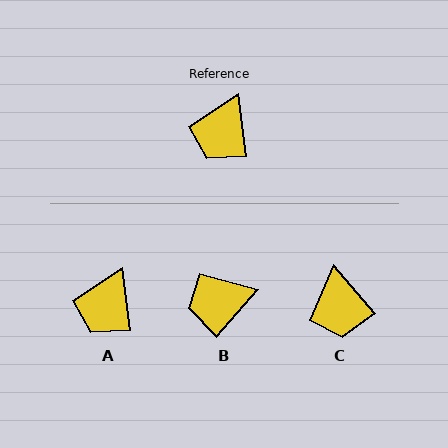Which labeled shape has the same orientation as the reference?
A.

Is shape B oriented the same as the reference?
No, it is off by about 48 degrees.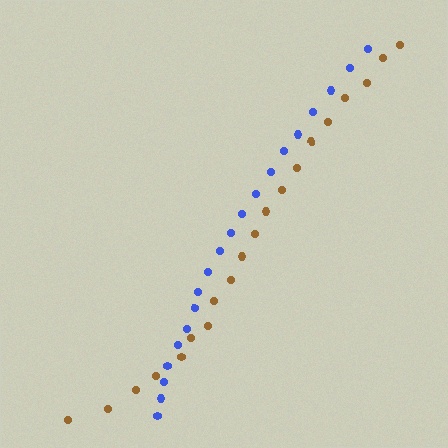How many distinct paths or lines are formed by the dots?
There are 2 distinct paths.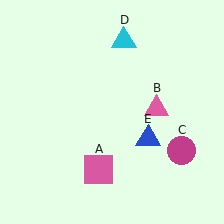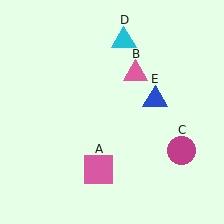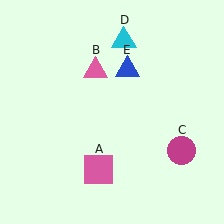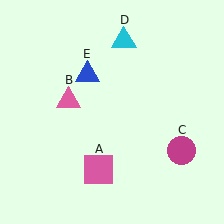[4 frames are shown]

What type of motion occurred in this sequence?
The pink triangle (object B), blue triangle (object E) rotated counterclockwise around the center of the scene.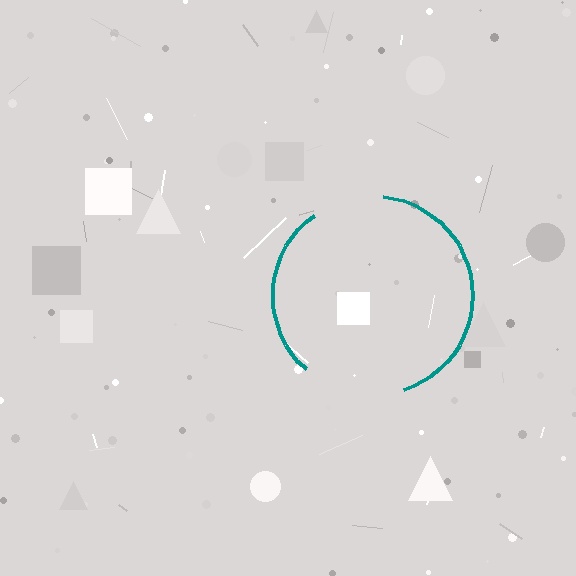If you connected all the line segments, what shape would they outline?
They would outline a circle.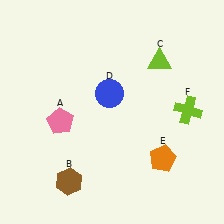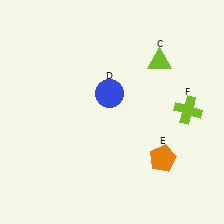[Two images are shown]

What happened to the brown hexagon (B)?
The brown hexagon (B) was removed in Image 2. It was in the bottom-left area of Image 1.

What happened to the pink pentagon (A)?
The pink pentagon (A) was removed in Image 2. It was in the bottom-left area of Image 1.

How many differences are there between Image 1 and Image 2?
There are 2 differences between the two images.